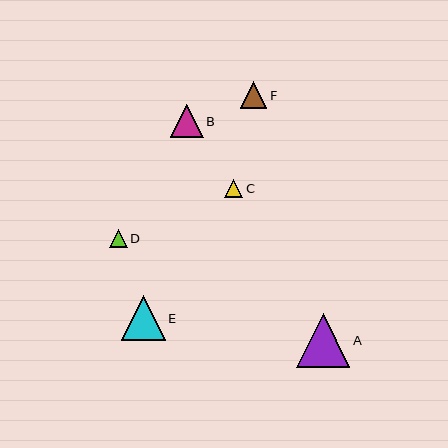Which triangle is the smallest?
Triangle C is the smallest with a size of approximately 18 pixels.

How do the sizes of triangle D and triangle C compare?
Triangle D and triangle C are approximately the same size.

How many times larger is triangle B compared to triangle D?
Triangle B is approximately 1.8 times the size of triangle D.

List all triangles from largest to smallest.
From largest to smallest: A, E, B, F, D, C.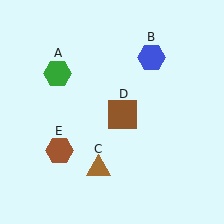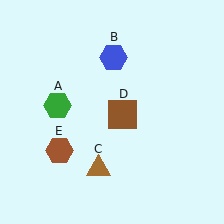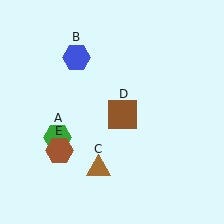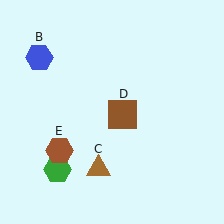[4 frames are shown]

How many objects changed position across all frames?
2 objects changed position: green hexagon (object A), blue hexagon (object B).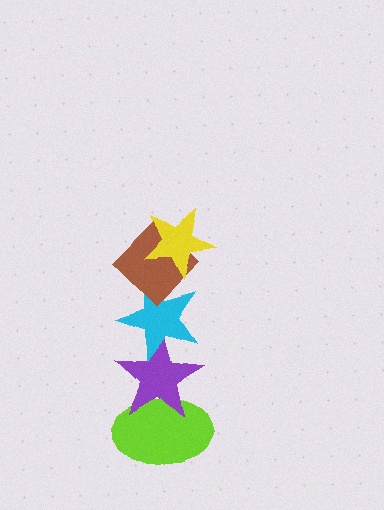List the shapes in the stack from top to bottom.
From top to bottom: the yellow star, the brown diamond, the cyan star, the purple star, the lime ellipse.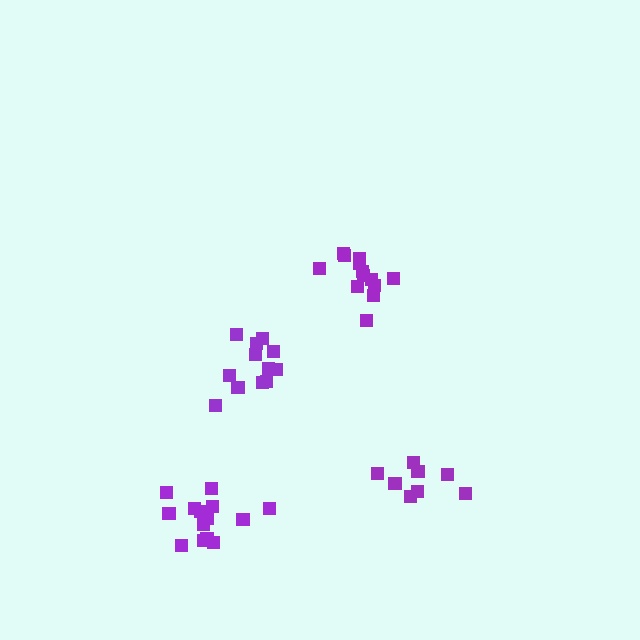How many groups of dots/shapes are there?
There are 4 groups.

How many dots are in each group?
Group 1: 13 dots, Group 2: 8 dots, Group 3: 12 dots, Group 4: 14 dots (47 total).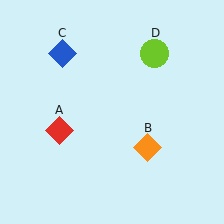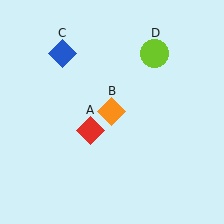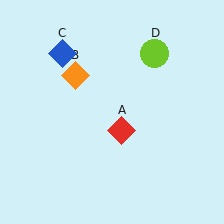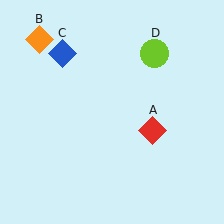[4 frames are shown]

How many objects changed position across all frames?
2 objects changed position: red diamond (object A), orange diamond (object B).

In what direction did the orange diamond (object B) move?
The orange diamond (object B) moved up and to the left.